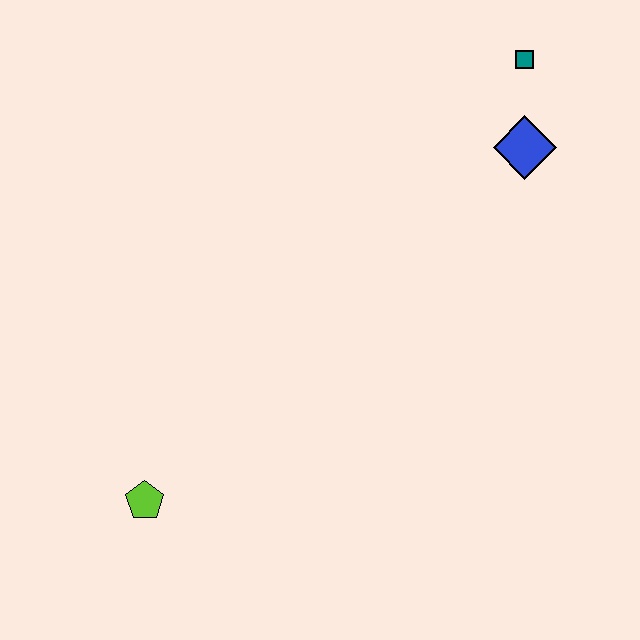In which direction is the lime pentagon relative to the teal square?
The lime pentagon is below the teal square.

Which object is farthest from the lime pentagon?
The teal square is farthest from the lime pentagon.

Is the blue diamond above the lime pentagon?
Yes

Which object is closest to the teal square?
The blue diamond is closest to the teal square.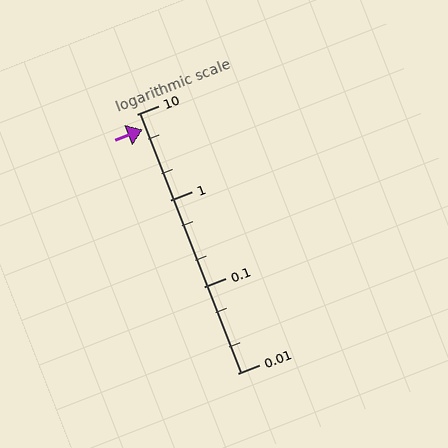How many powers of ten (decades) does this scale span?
The scale spans 3 decades, from 0.01 to 10.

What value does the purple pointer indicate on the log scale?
The pointer indicates approximately 6.6.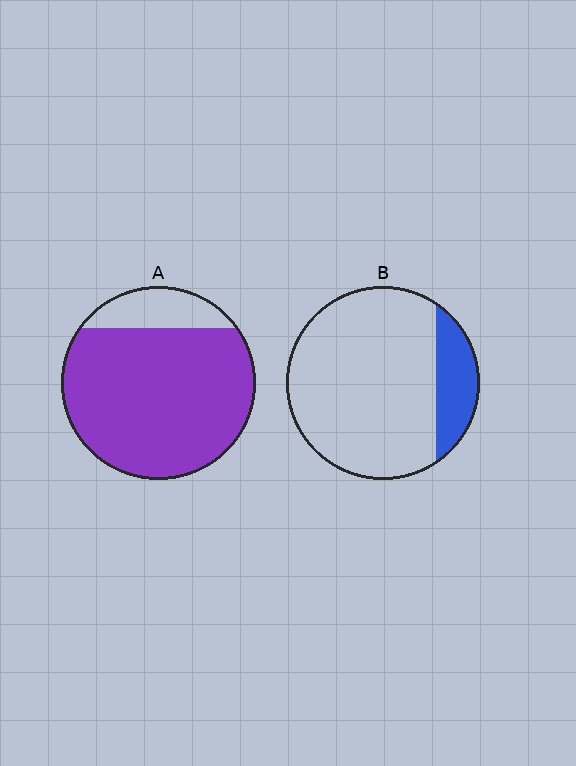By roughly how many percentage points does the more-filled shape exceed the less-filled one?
By roughly 65 percentage points (A over B).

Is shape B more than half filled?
No.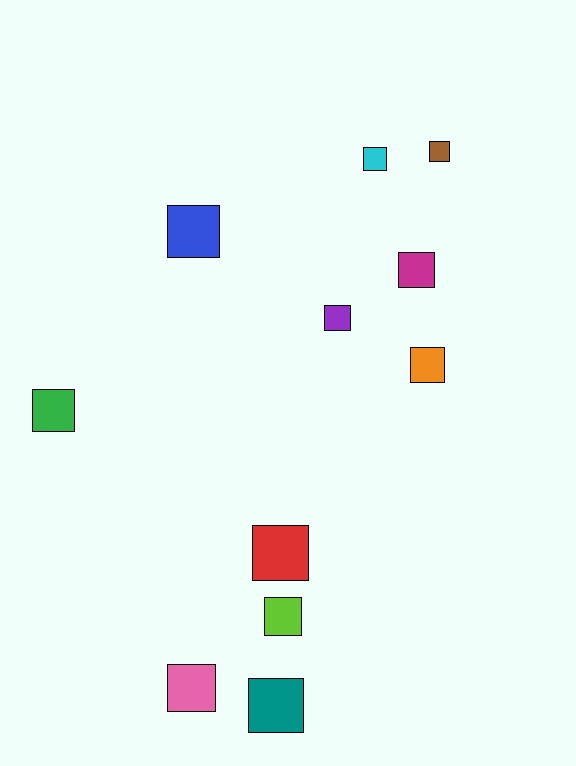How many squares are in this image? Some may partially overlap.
There are 11 squares.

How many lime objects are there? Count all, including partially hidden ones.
There is 1 lime object.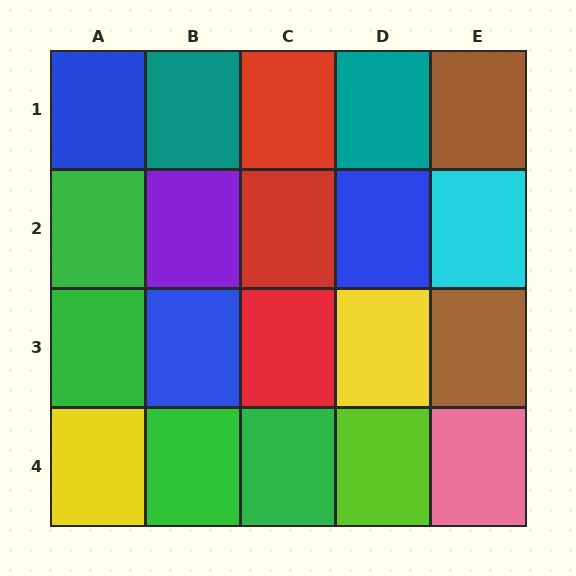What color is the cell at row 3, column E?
Brown.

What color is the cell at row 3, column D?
Yellow.